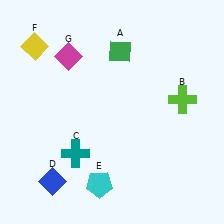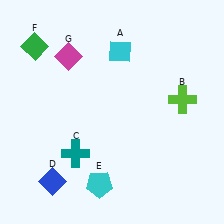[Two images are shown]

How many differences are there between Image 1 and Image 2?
There are 2 differences between the two images.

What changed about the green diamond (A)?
In Image 1, A is green. In Image 2, it changed to cyan.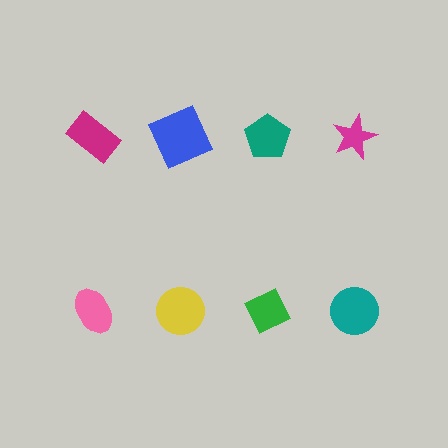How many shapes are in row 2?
4 shapes.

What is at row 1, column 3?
A teal pentagon.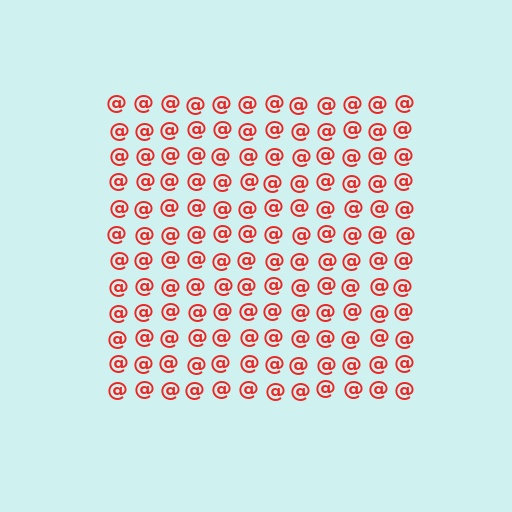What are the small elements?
The small elements are at signs.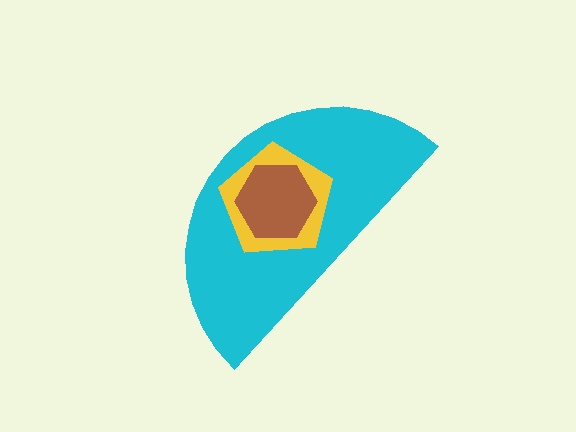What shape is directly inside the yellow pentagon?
The brown hexagon.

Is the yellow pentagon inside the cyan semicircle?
Yes.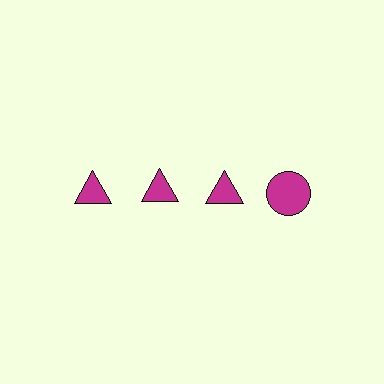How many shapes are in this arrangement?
There are 4 shapes arranged in a grid pattern.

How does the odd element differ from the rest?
It has a different shape: circle instead of triangle.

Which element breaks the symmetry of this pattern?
The magenta circle in the top row, second from right column breaks the symmetry. All other shapes are magenta triangles.